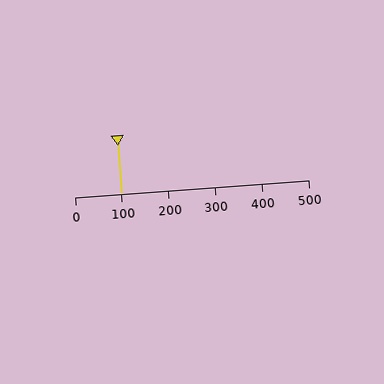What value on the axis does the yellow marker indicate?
The marker indicates approximately 100.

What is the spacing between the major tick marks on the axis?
The major ticks are spaced 100 apart.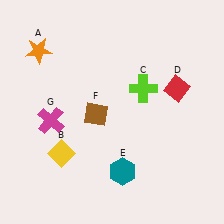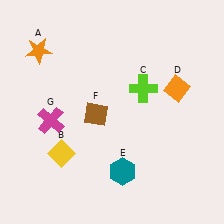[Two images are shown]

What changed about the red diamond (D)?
In Image 1, D is red. In Image 2, it changed to orange.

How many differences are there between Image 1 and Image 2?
There is 1 difference between the two images.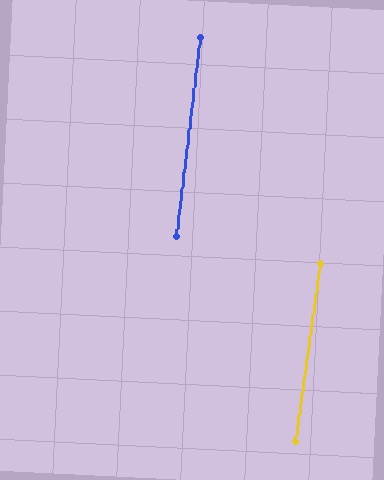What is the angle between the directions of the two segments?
Approximately 1 degree.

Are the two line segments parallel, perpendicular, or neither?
Parallel — their directions differ by only 1.1°.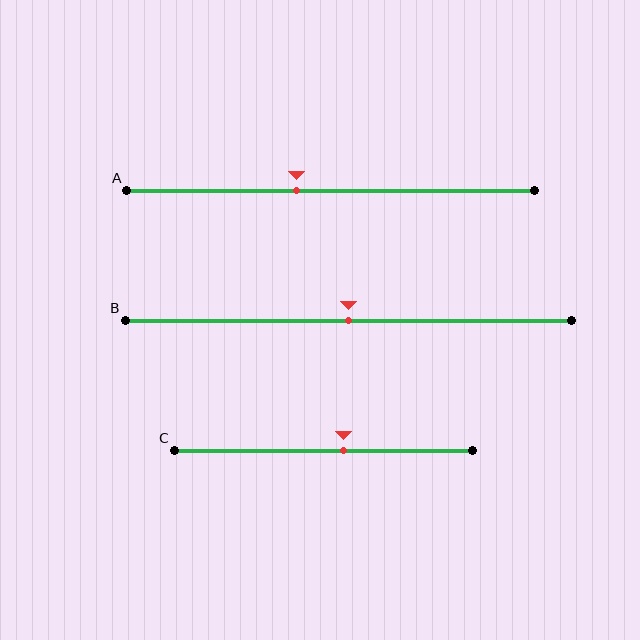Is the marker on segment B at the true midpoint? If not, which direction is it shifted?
Yes, the marker on segment B is at the true midpoint.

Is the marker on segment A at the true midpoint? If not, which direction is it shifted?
No, the marker on segment A is shifted to the left by about 8% of the segment length.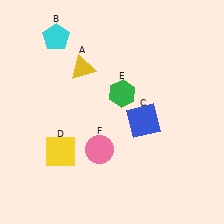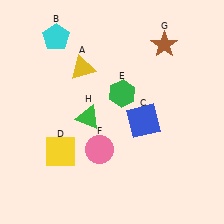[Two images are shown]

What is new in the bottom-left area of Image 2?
A green triangle (H) was added in the bottom-left area of Image 2.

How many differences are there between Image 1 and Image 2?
There are 2 differences between the two images.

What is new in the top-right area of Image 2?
A brown star (G) was added in the top-right area of Image 2.